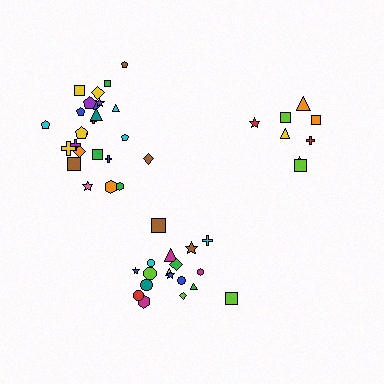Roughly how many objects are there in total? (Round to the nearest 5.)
Roughly 50 objects in total.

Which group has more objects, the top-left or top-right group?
The top-left group.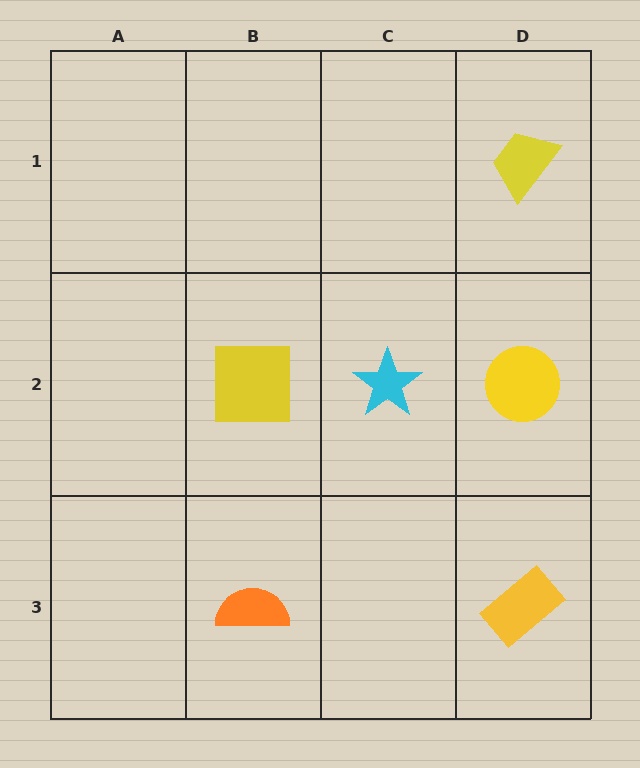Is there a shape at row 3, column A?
No, that cell is empty.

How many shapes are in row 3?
2 shapes.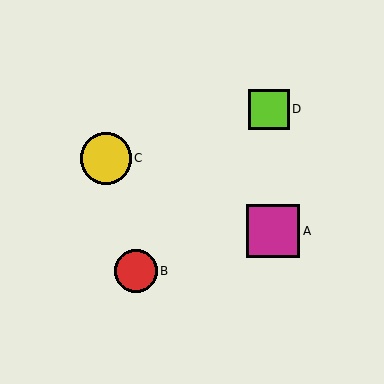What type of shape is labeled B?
Shape B is a red circle.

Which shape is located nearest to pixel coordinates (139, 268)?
The red circle (labeled B) at (136, 271) is nearest to that location.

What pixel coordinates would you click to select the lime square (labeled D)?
Click at (269, 109) to select the lime square D.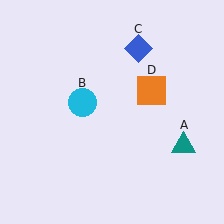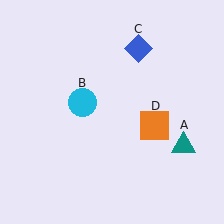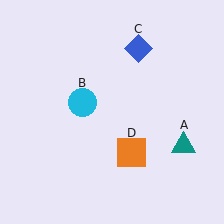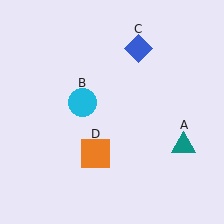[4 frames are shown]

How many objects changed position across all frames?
1 object changed position: orange square (object D).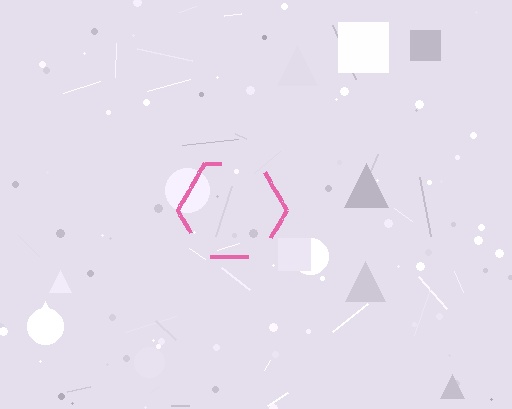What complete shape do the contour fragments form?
The contour fragments form a hexagon.